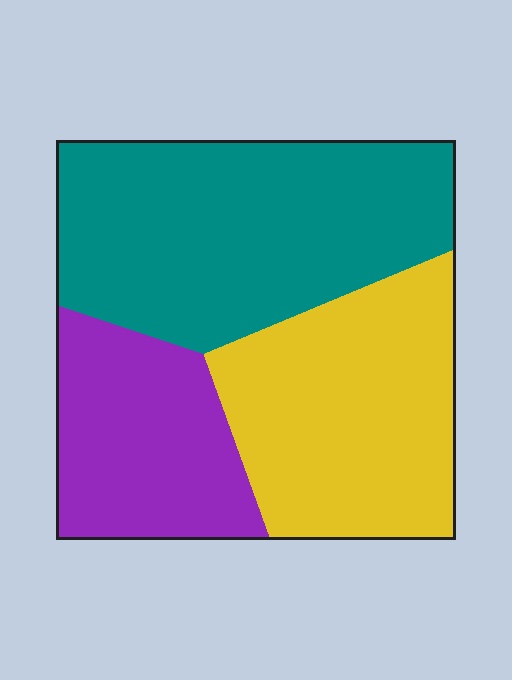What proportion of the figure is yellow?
Yellow covers about 35% of the figure.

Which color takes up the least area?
Purple, at roughly 25%.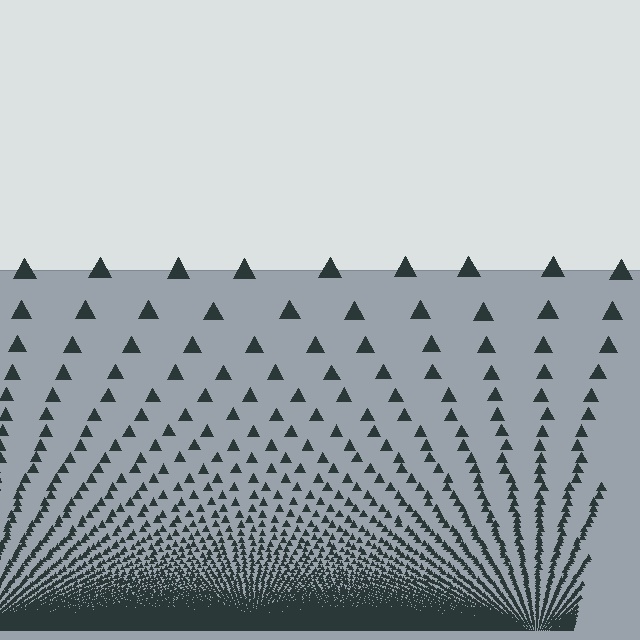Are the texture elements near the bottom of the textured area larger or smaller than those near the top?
Smaller. The gradient is inverted — elements near the bottom are smaller and denser.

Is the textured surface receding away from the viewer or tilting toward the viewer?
The surface appears to tilt toward the viewer. Texture elements get larger and sparser toward the top.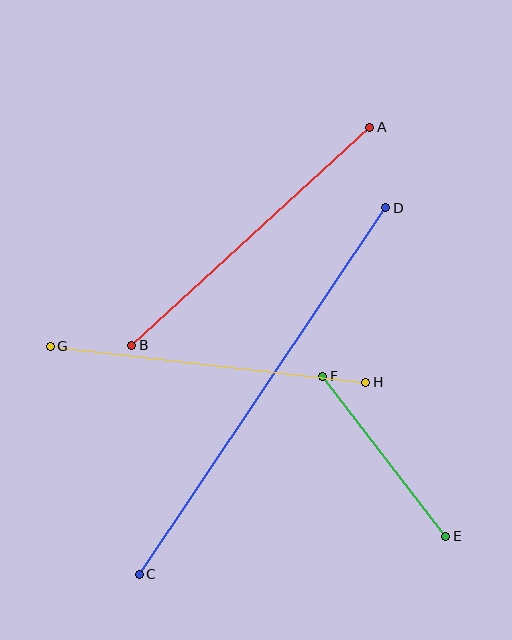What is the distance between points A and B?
The distance is approximately 323 pixels.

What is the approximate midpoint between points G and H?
The midpoint is at approximately (208, 364) pixels.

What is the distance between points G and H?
The distance is approximately 318 pixels.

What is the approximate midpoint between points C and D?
The midpoint is at approximately (262, 391) pixels.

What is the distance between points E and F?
The distance is approximately 202 pixels.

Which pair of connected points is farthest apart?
Points C and D are farthest apart.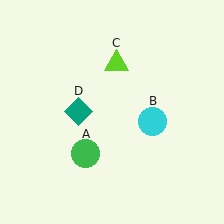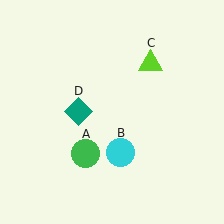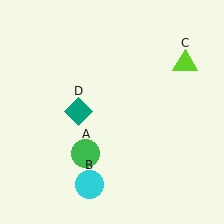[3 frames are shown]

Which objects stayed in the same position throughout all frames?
Green circle (object A) and teal diamond (object D) remained stationary.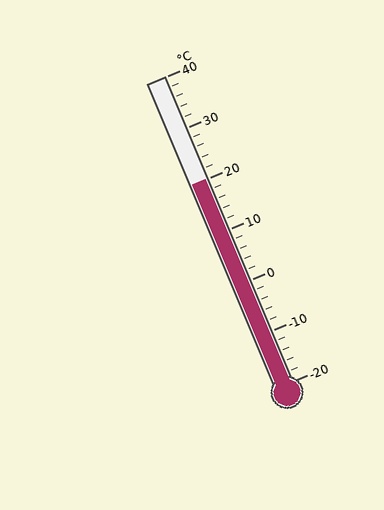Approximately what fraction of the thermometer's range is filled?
The thermometer is filled to approximately 65% of its range.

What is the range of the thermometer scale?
The thermometer scale ranges from -20°C to 40°C.